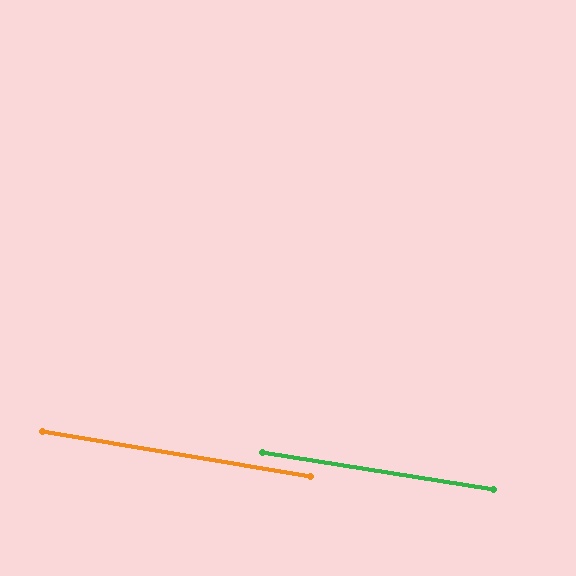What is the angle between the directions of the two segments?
Approximately 0 degrees.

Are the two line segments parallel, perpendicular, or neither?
Parallel — their directions differ by only 0.4°.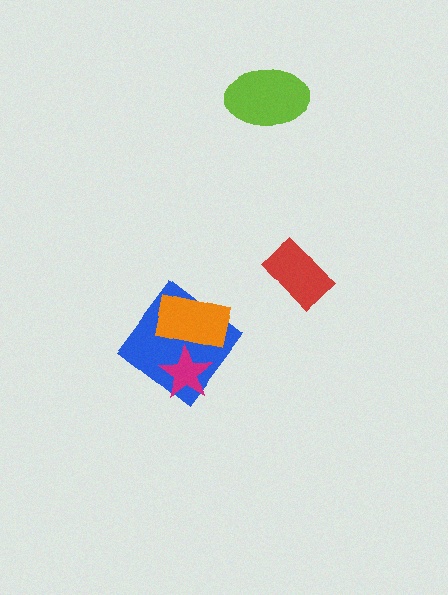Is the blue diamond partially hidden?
Yes, it is partially covered by another shape.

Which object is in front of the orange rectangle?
The magenta star is in front of the orange rectangle.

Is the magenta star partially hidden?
No, no other shape covers it.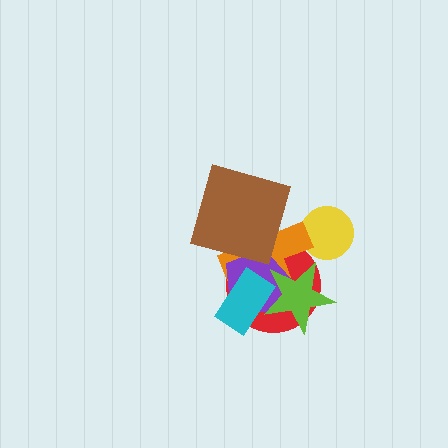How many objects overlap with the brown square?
2 objects overlap with the brown square.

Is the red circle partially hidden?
Yes, it is partially covered by another shape.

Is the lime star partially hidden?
Yes, it is partially covered by another shape.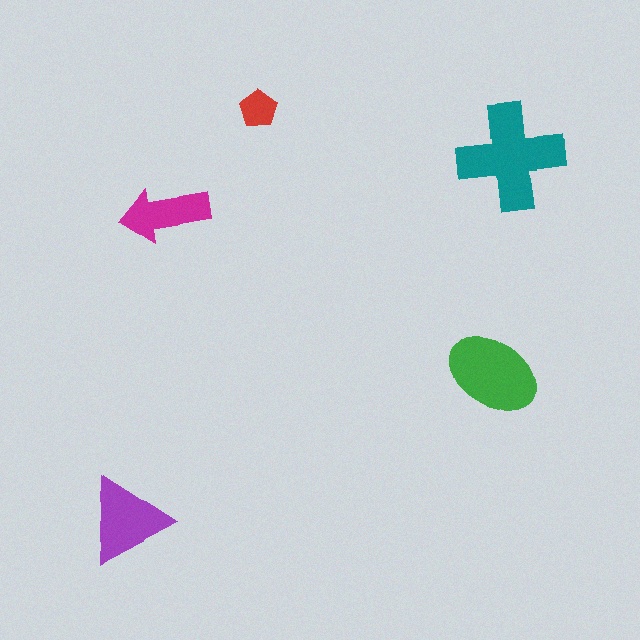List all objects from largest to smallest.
The teal cross, the green ellipse, the purple triangle, the magenta arrow, the red pentagon.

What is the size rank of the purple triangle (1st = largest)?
3rd.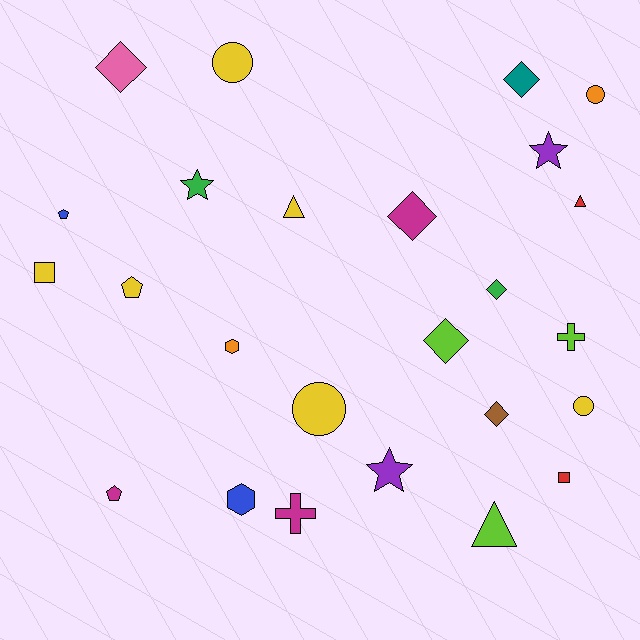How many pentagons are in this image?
There are 3 pentagons.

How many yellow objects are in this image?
There are 6 yellow objects.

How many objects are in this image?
There are 25 objects.